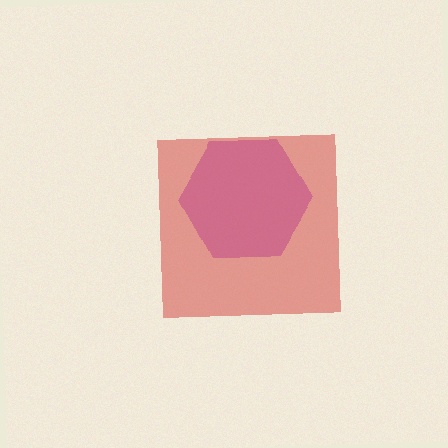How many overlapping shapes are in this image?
There are 2 overlapping shapes in the image.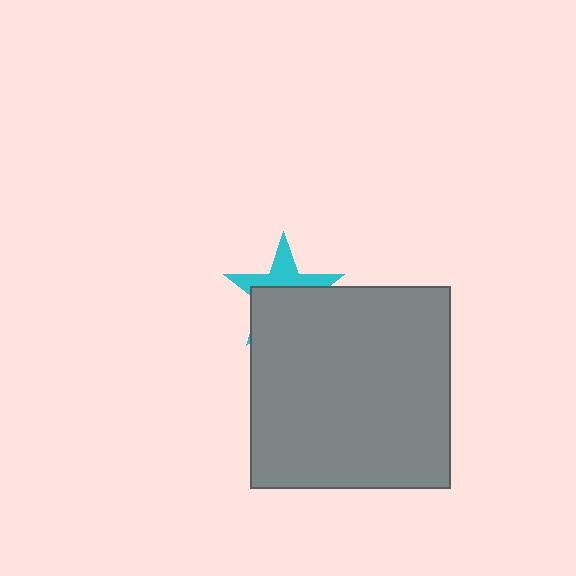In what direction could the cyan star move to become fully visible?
The cyan star could move up. That would shift it out from behind the gray rectangle entirely.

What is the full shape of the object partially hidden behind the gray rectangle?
The partially hidden object is a cyan star.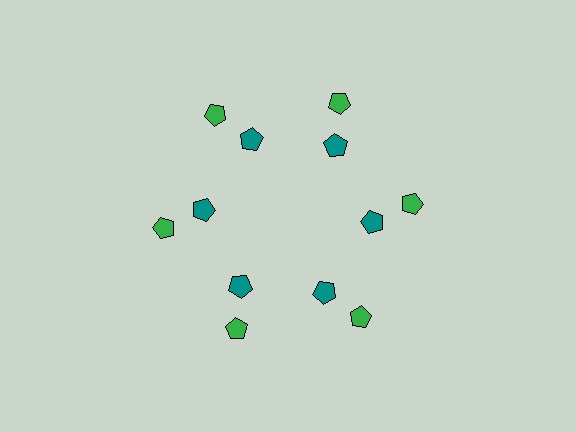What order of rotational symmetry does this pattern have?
This pattern has 6-fold rotational symmetry.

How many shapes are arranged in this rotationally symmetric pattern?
There are 12 shapes, arranged in 6 groups of 2.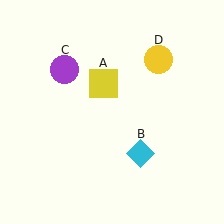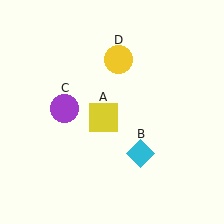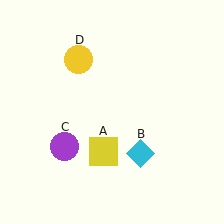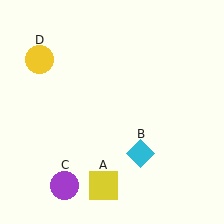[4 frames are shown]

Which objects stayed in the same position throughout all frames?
Cyan diamond (object B) remained stationary.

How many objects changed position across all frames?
3 objects changed position: yellow square (object A), purple circle (object C), yellow circle (object D).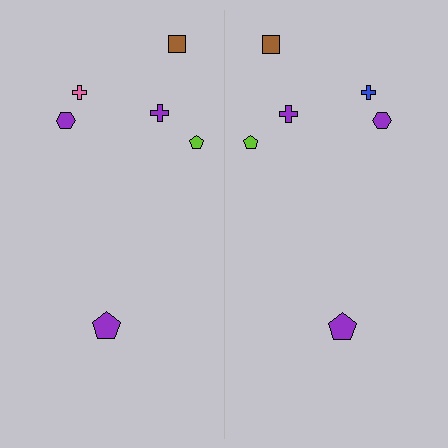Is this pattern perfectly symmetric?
No, the pattern is not perfectly symmetric. The blue cross on the right side breaks the symmetry — its mirror counterpart is pink.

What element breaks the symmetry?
The blue cross on the right side breaks the symmetry — its mirror counterpart is pink.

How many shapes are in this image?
There are 12 shapes in this image.